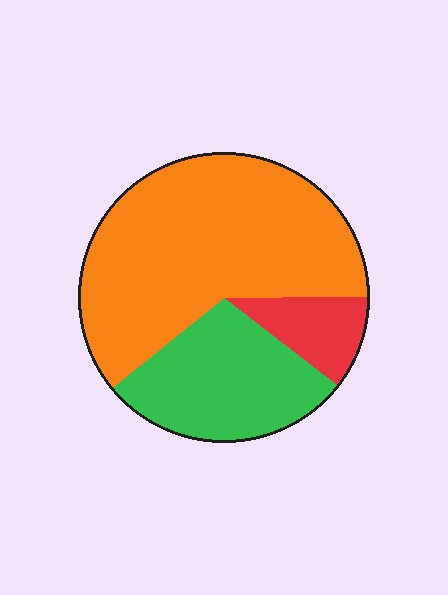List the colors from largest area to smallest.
From largest to smallest: orange, green, red.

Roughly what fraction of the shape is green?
Green covers about 30% of the shape.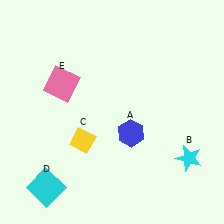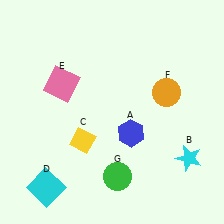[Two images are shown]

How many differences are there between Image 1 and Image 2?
There are 2 differences between the two images.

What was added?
An orange circle (F), a green circle (G) were added in Image 2.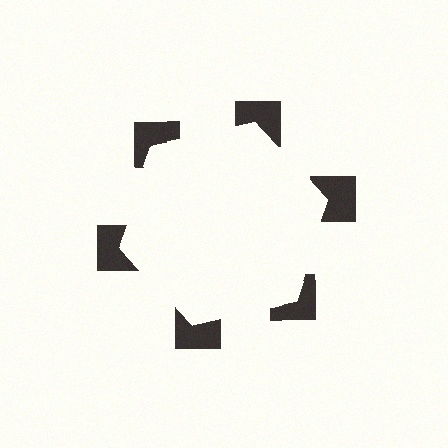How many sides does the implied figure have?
6 sides.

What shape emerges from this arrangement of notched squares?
An illusory hexagon — its edges are inferred from the aligned wedge cuts in the notched squares, not physically drawn.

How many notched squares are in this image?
There are 6 — one at each vertex of the illusory hexagon.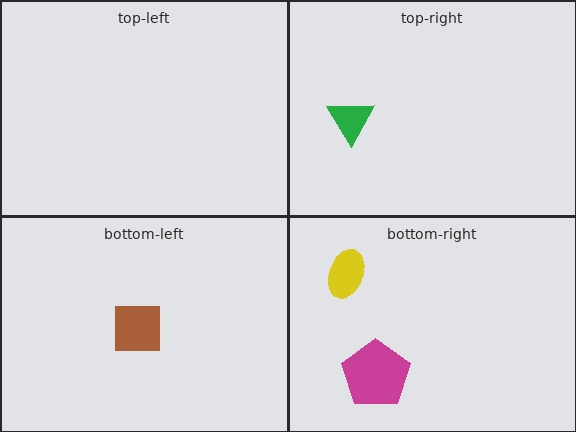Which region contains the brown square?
The bottom-left region.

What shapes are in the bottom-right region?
The magenta pentagon, the yellow ellipse.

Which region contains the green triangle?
The top-right region.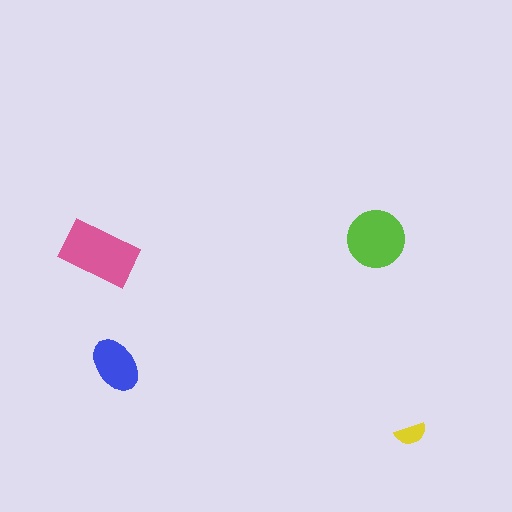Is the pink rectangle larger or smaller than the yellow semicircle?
Larger.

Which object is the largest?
The pink rectangle.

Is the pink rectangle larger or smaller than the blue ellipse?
Larger.